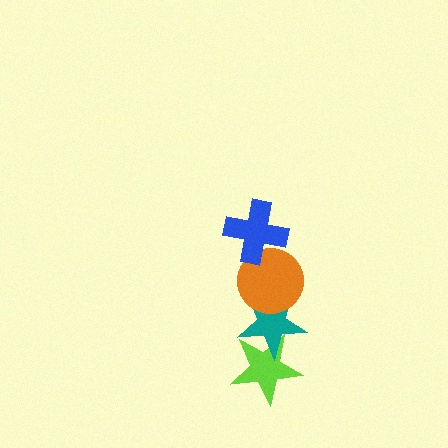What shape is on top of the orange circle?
The blue cross is on top of the orange circle.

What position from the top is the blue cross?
The blue cross is 1st from the top.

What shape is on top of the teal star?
The orange circle is on top of the teal star.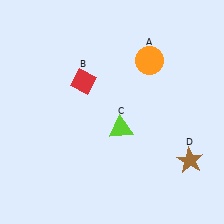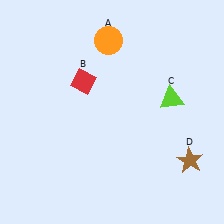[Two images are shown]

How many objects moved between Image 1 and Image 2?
2 objects moved between the two images.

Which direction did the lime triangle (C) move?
The lime triangle (C) moved right.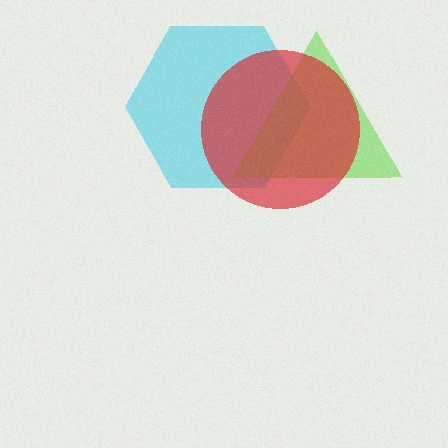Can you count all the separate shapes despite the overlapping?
Yes, there are 3 separate shapes.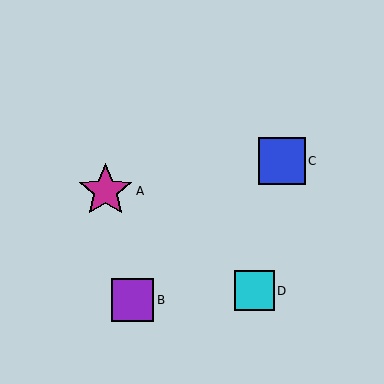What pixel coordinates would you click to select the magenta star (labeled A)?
Click at (106, 191) to select the magenta star A.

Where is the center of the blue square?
The center of the blue square is at (282, 161).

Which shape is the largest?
The magenta star (labeled A) is the largest.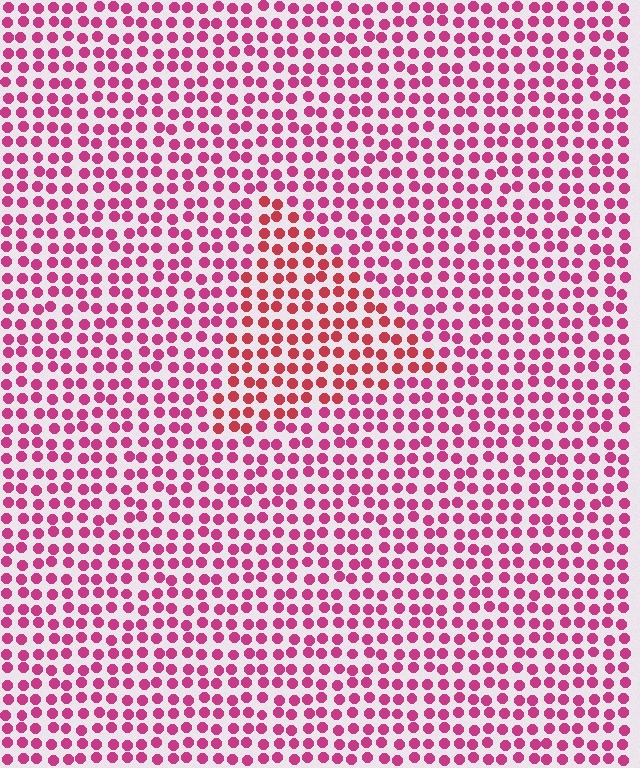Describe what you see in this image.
The image is filled with small magenta elements in a uniform arrangement. A triangle-shaped region is visible where the elements are tinted to a slightly different hue, forming a subtle color boundary.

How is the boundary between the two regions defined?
The boundary is defined purely by a slight shift in hue (about 25 degrees). Spacing, size, and orientation are identical on both sides.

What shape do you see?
I see a triangle.